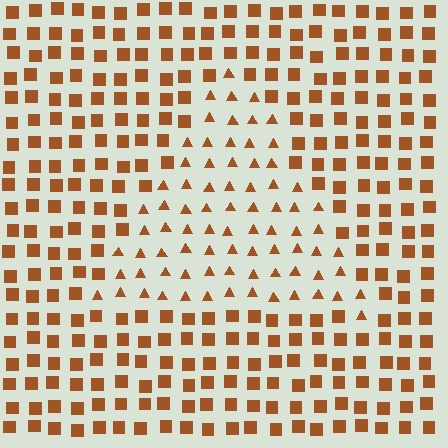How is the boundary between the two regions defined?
The boundary is defined by a change in element shape: triangles inside vs. squares outside. All elements share the same color and spacing.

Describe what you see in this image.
The image is filled with small brown elements arranged in a uniform grid. A triangle-shaped region contains triangles, while the surrounding area contains squares. The boundary is defined purely by the change in element shape.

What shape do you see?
I see a triangle.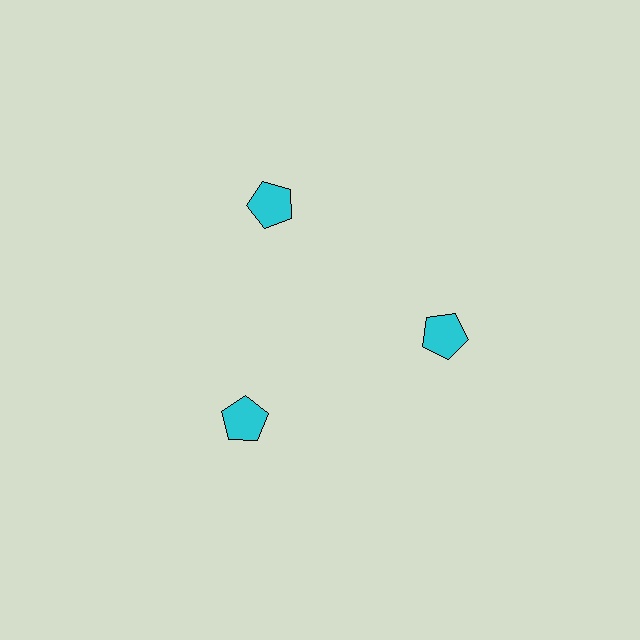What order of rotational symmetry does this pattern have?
This pattern has 3-fold rotational symmetry.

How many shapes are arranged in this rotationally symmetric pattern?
There are 3 shapes, arranged in 3 groups of 1.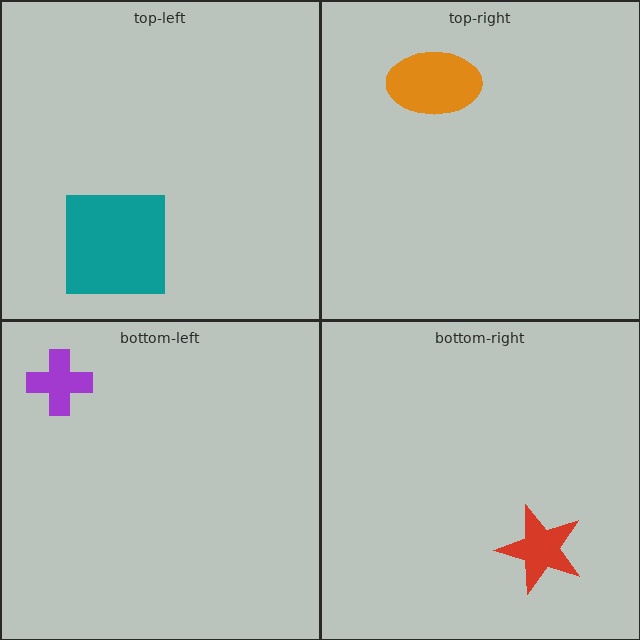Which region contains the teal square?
The top-left region.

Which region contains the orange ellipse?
The top-right region.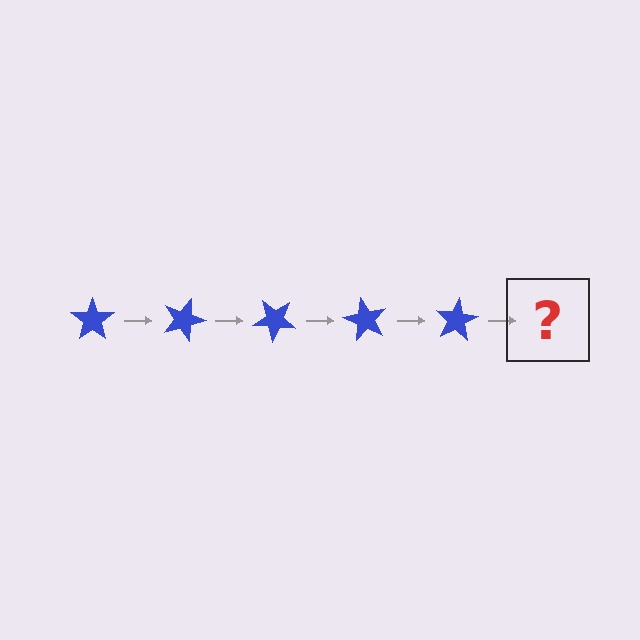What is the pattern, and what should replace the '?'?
The pattern is that the star rotates 20 degrees each step. The '?' should be a blue star rotated 100 degrees.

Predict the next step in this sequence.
The next step is a blue star rotated 100 degrees.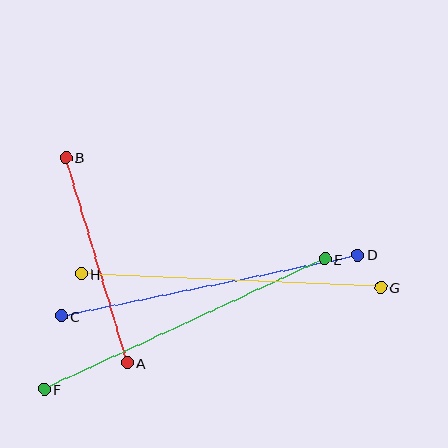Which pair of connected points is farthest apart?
Points E and F are farthest apart.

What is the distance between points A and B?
The distance is approximately 214 pixels.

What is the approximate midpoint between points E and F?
The midpoint is at approximately (185, 324) pixels.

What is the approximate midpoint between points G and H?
The midpoint is at approximately (231, 281) pixels.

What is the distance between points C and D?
The distance is approximately 303 pixels.